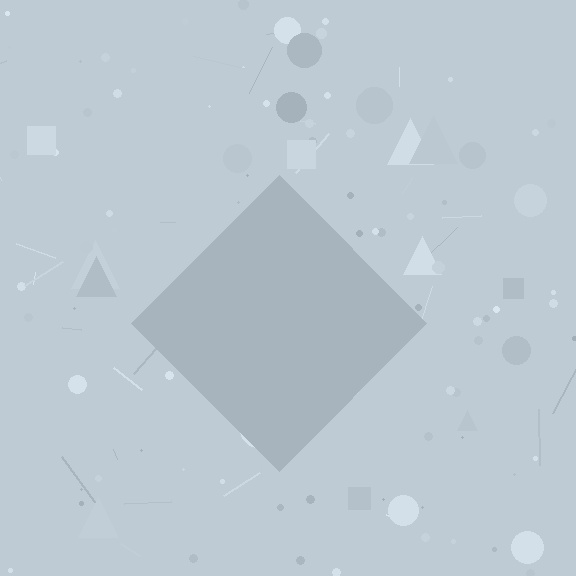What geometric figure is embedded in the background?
A diamond is embedded in the background.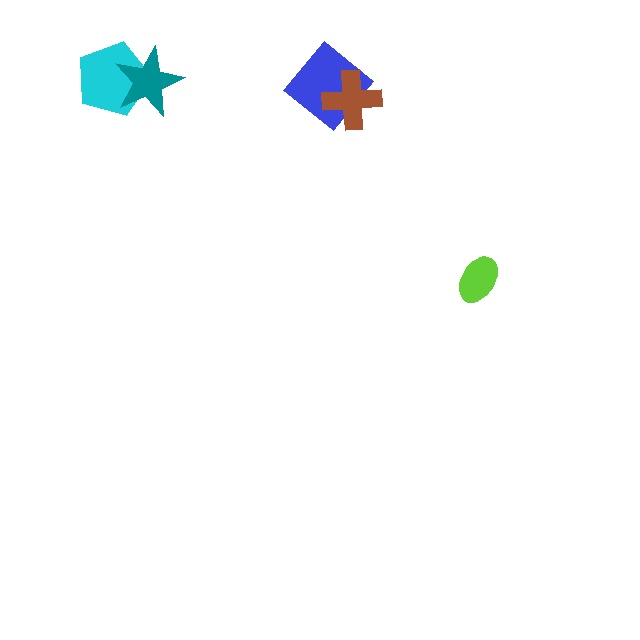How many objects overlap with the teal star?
1 object overlaps with the teal star.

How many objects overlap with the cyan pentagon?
1 object overlaps with the cyan pentagon.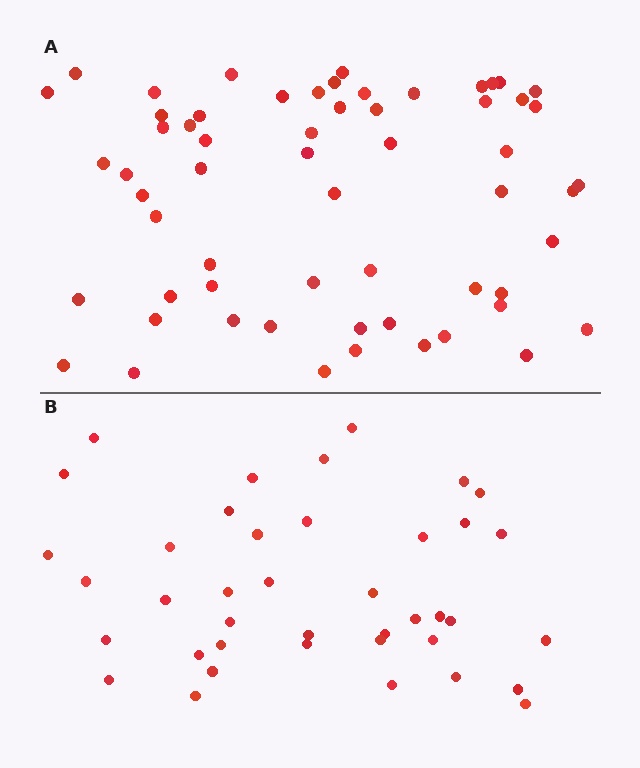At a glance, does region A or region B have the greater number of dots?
Region A (the top region) has more dots.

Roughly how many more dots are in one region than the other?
Region A has approximately 20 more dots than region B.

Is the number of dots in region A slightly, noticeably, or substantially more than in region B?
Region A has substantially more. The ratio is roughly 1.5 to 1.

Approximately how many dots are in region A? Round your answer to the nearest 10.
About 60 dots.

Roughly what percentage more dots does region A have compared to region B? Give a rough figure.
About 50% more.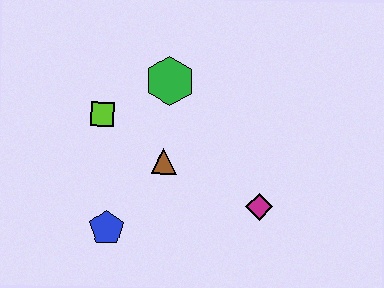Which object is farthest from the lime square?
The magenta diamond is farthest from the lime square.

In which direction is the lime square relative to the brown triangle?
The lime square is to the left of the brown triangle.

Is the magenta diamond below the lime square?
Yes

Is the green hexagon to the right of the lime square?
Yes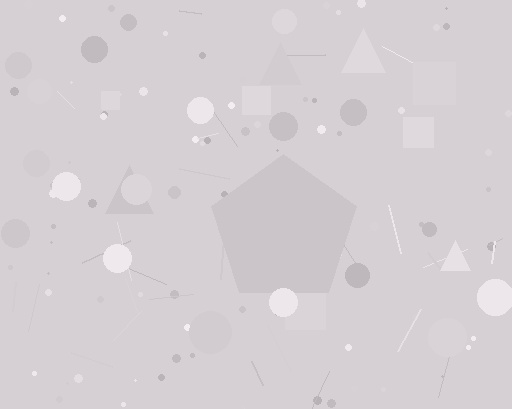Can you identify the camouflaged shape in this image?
The camouflaged shape is a pentagon.